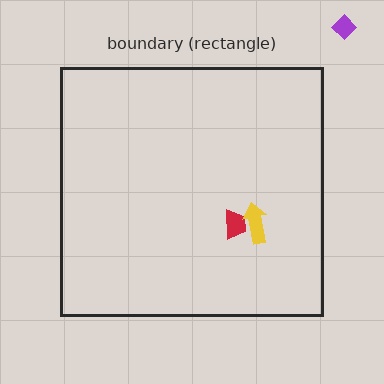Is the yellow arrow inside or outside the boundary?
Inside.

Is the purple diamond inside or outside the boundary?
Outside.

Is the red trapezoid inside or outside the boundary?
Inside.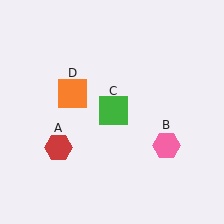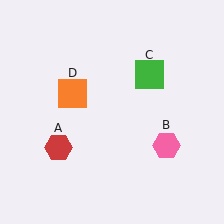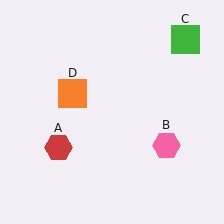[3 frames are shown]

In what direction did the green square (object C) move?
The green square (object C) moved up and to the right.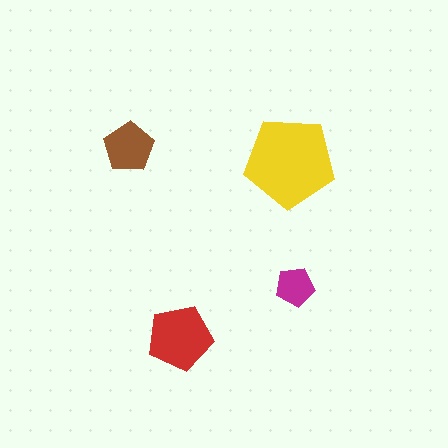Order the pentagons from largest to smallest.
the yellow one, the red one, the brown one, the magenta one.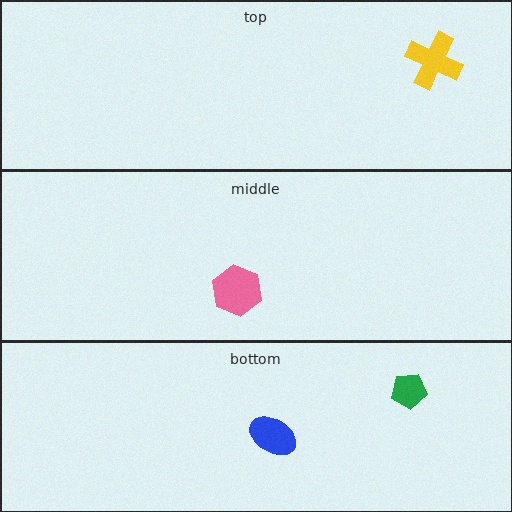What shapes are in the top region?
The yellow cross.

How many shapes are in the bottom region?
2.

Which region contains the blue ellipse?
The bottom region.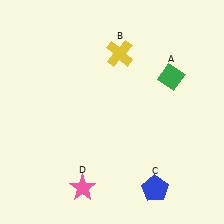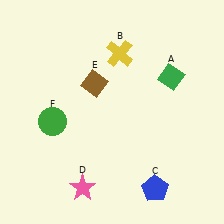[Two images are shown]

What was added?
A brown diamond (E), a green circle (F) were added in Image 2.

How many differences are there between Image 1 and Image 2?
There are 2 differences between the two images.